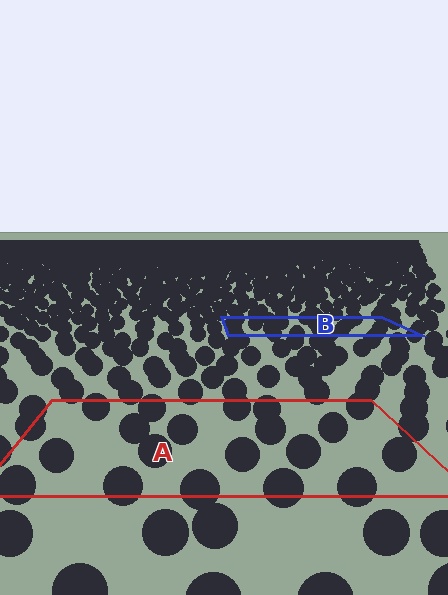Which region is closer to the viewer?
Region A is closer. The texture elements there are larger and more spread out.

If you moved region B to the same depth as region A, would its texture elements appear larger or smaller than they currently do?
They would appear larger. At a closer depth, the same texture elements are projected at a bigger on-screen size.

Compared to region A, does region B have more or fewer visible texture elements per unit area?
Region B has more texture elements per unit area — they are packed more densely because it is farther away.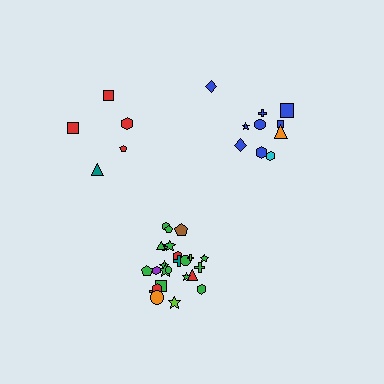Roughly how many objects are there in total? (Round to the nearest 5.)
Roughly 40 objects in total.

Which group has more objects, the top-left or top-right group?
The top-right group.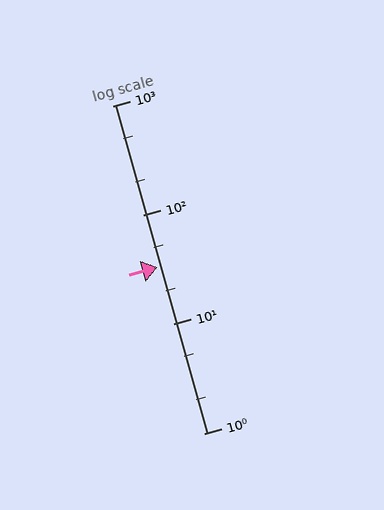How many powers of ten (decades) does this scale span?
The scale spans 3 decades, from 1 to 1000.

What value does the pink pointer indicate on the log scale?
The pointer indicates approximately 33.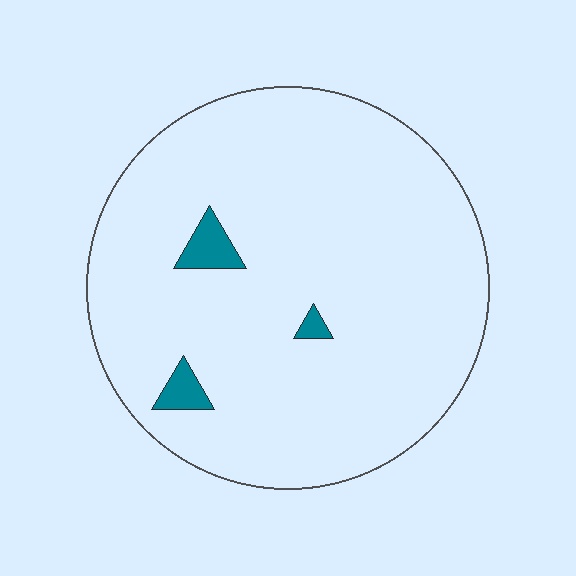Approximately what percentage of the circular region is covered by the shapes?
Approximately 5%.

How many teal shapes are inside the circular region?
3.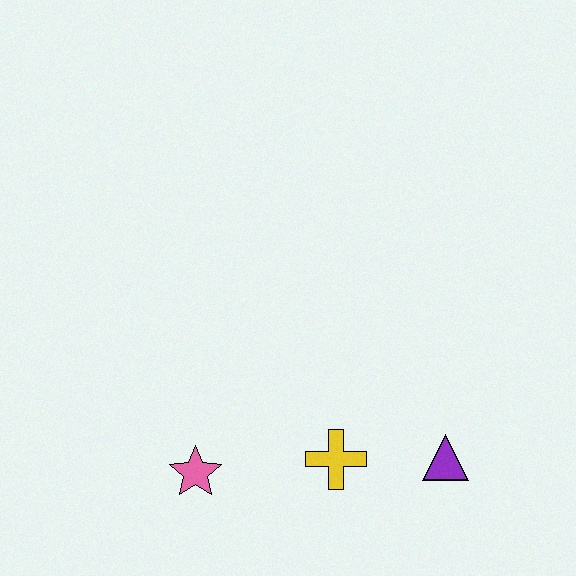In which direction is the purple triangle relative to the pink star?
The purple triangle is to the right of the pink star.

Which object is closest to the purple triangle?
The yellow cross is closest to the purple triangle.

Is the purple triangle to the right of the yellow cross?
Yes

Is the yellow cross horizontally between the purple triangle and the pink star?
Yes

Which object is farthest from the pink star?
The purple triangle is farthest from the pink star.